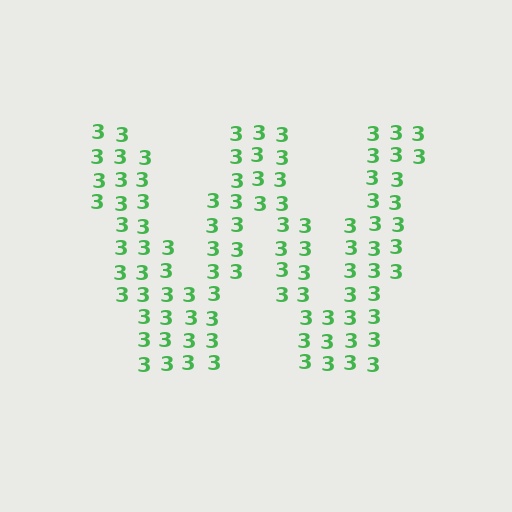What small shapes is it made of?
It is made of small digit 3's.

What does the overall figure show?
The overall figure shows the letter W.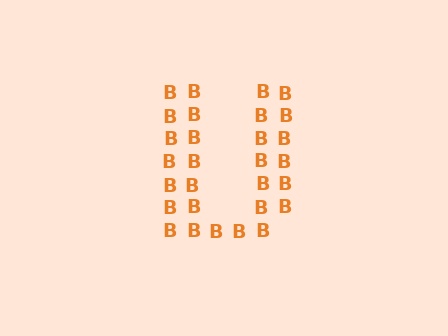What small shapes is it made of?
It is made of small letter B's.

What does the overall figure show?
The overall figure shows the letter U.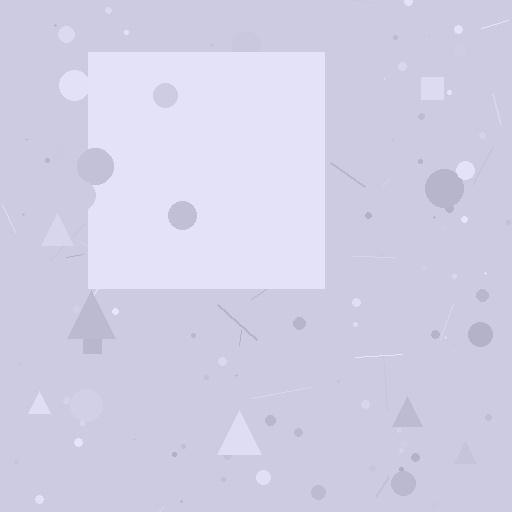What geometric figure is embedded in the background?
A square is embedded in the background.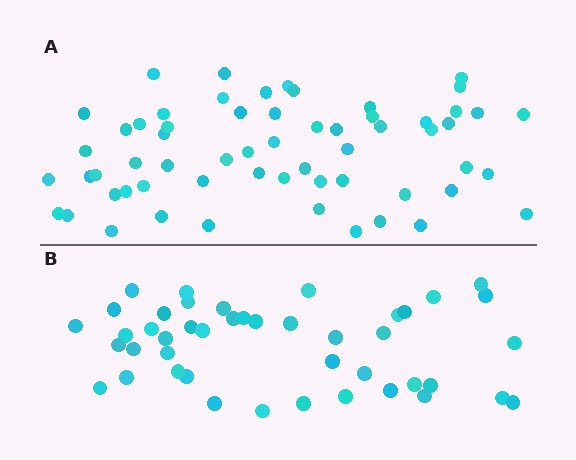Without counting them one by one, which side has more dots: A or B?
Region A (the top region) has more dots.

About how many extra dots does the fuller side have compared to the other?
Region A has approximately 15 more dots than region B.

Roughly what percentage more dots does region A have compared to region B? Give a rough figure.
About 35% more.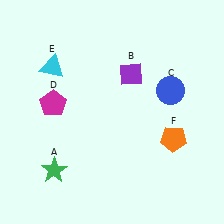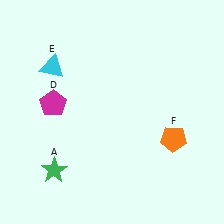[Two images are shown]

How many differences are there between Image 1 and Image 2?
There are 2 differences between the two images.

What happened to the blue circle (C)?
The blue circle (C) was removed in Image 2. It was in the top-right area of Image 1.